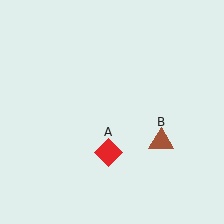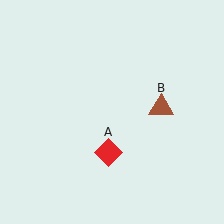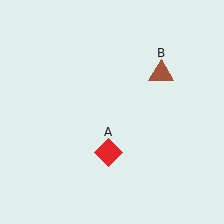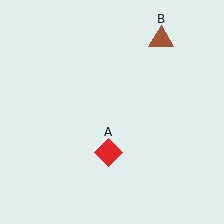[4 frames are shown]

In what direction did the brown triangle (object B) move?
The brown triangle (object B) moved up.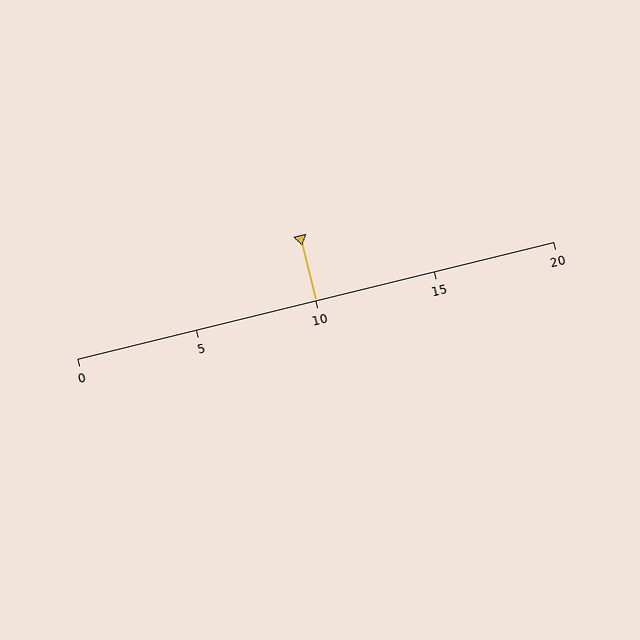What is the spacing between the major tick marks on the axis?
The major ticks are spaced 5 apart.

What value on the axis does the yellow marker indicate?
The marker indicates approximately 10.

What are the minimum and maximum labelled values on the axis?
The axis runs from 0 to 20.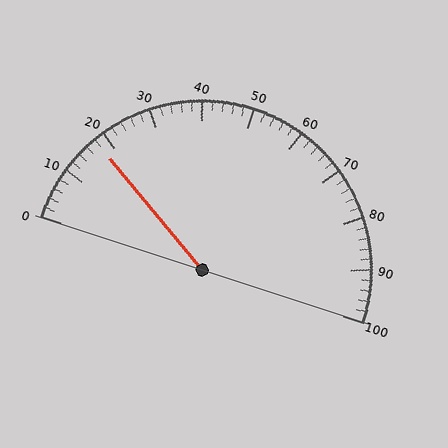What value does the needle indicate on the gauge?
The needle indicates approximately 18.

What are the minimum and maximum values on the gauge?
The gauge ranges from 0 to 100.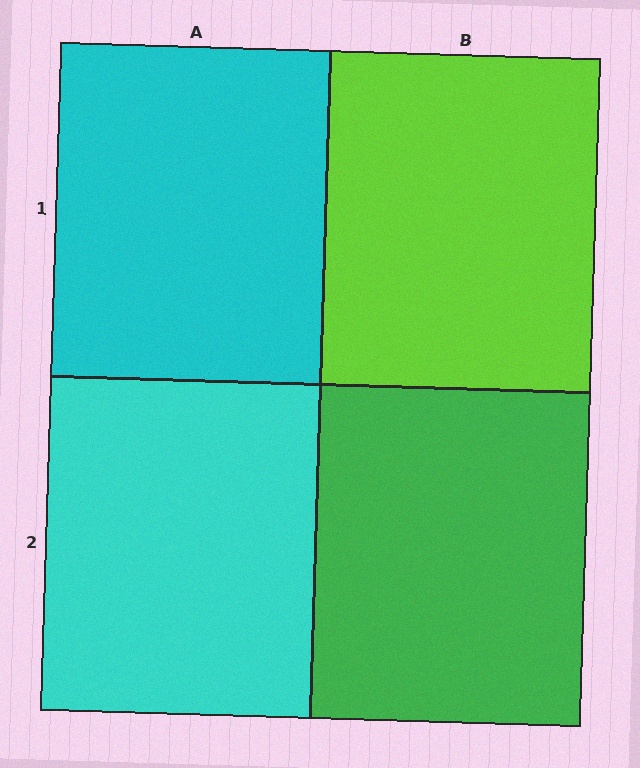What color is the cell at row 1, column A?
Cyan.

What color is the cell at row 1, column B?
Lime.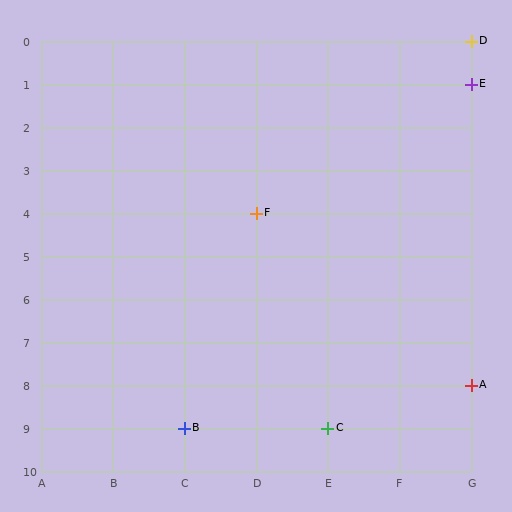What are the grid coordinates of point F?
Point F is at grid coordinates (D, 4).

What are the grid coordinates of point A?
Point A is at grid coordinates (G, 8).